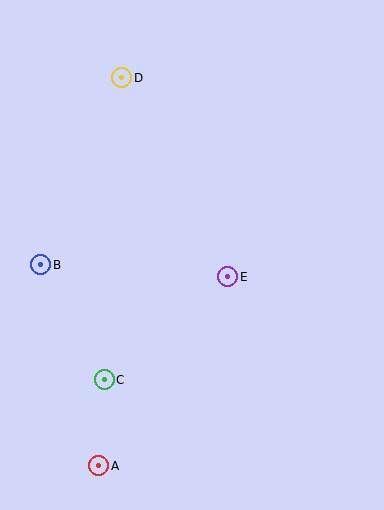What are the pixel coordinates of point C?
Point C is at (104, 380).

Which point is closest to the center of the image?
Point E at (228, 277) is closest to the center.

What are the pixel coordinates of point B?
Point B is at (41, 265).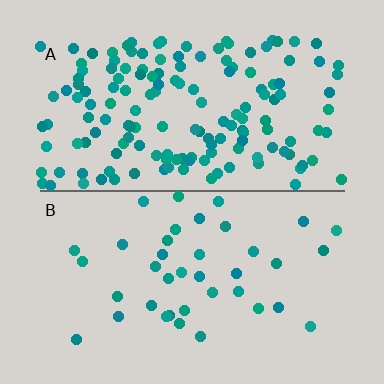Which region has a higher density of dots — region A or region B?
A (the top).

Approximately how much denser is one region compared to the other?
Approximately 3.9× — region A over region B.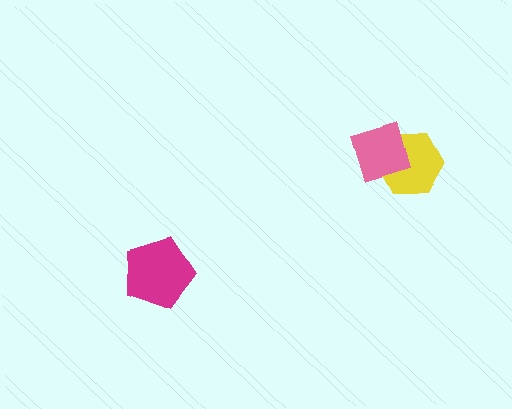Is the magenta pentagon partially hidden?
No, no other shape covers it.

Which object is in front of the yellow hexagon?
The pink diamond is in front of the yellow hexagon.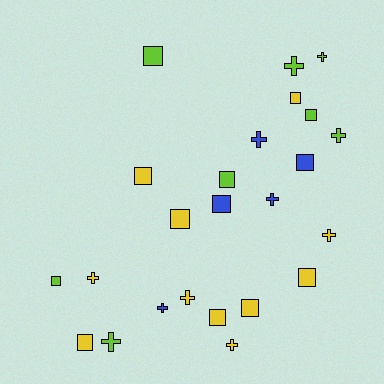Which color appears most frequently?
Yellow, with 11 objects.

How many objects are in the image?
There are 24 objects.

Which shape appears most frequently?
Square, with 13 objects.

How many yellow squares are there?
There are 7 yellow squares.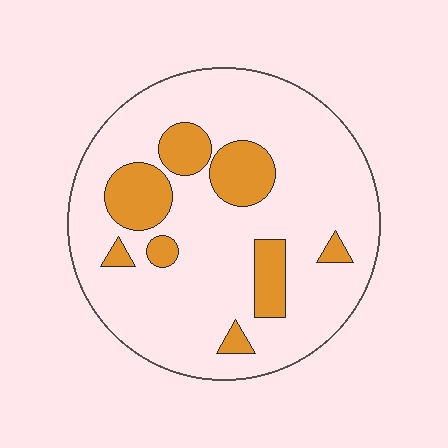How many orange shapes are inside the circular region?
8.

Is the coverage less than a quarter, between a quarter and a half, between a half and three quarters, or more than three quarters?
Less than a quarter.